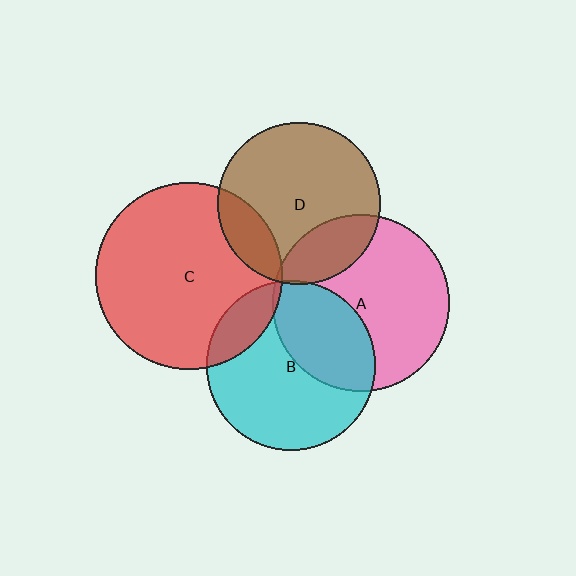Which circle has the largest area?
Circle C (red).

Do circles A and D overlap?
Yes.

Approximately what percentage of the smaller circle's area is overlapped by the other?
Approximately 20%.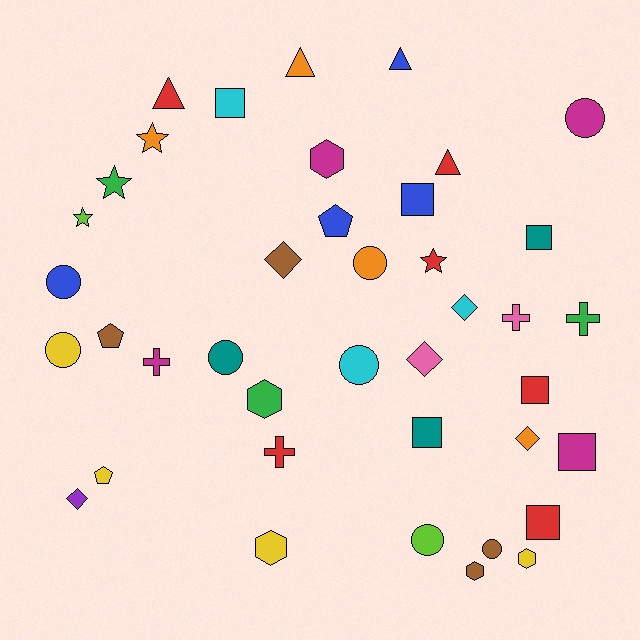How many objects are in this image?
There are 40 objects.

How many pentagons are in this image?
There are 3 pentagons.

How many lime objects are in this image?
There are 2 lime objects.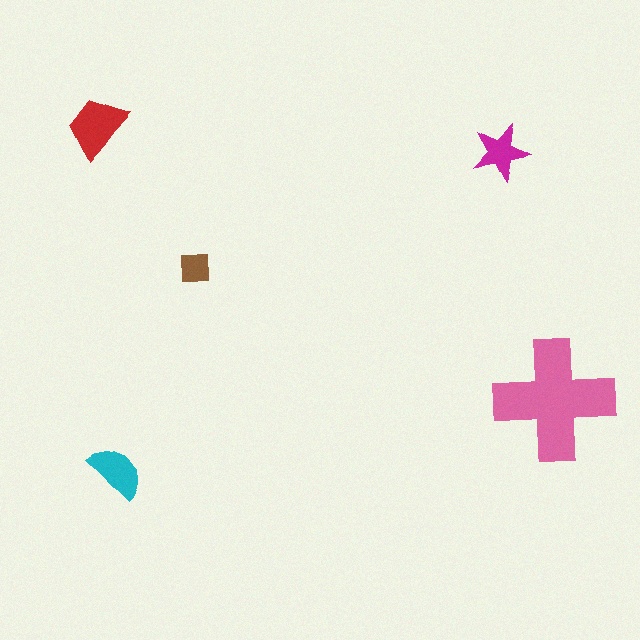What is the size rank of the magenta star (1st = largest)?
4th.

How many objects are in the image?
There are 5 objects in the image.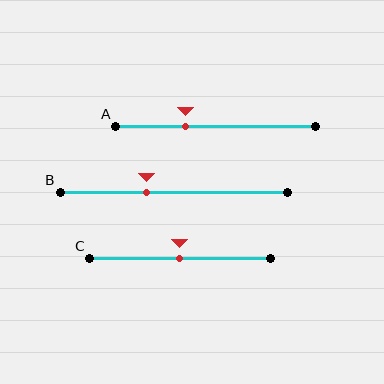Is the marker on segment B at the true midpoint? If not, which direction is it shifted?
No, the marker on segment B is shifted to the left by about 12% of the segment length.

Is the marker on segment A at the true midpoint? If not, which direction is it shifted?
No, the marker on segment A is shifted to the left by about 15% of the segment length.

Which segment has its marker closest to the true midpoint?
Segment C has its marker closest to the true midpoint.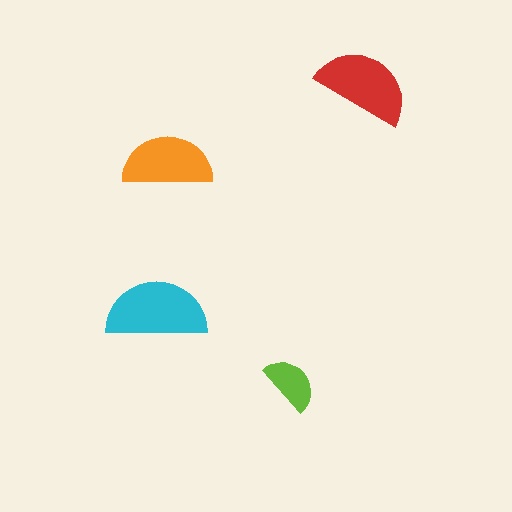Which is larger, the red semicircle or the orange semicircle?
The red one.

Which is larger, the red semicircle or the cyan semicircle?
The cyan one.